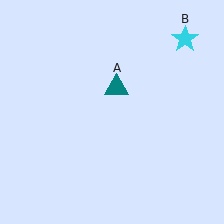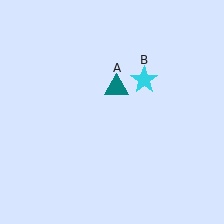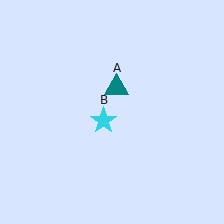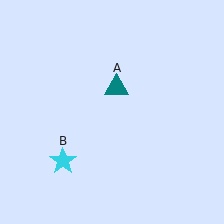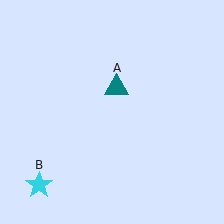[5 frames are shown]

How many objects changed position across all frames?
1 object changed position: cyan star (object B).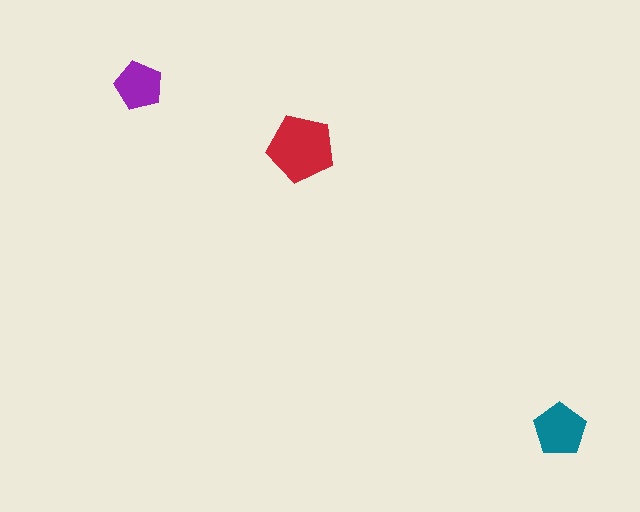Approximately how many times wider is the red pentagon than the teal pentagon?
About 1.5 times wider.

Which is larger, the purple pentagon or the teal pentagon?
The teal one.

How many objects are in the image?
There are 3 objects in the image.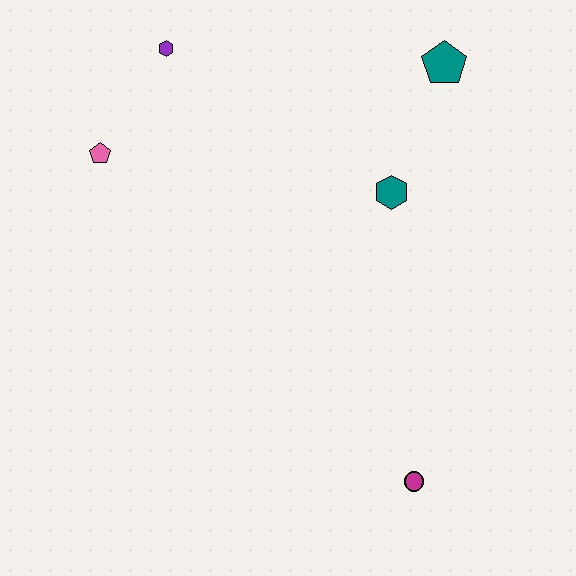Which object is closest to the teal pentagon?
The teal hexagon is closest to the teal pentagon.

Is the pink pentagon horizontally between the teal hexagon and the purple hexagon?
No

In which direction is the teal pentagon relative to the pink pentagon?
The teal pentagon is to the right of the pink pentagon.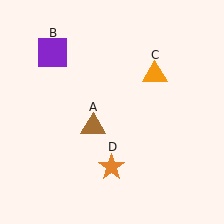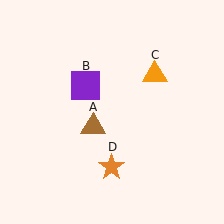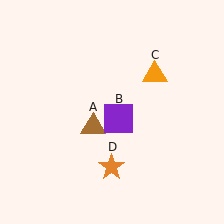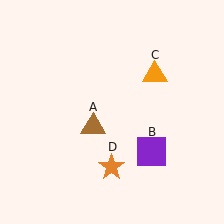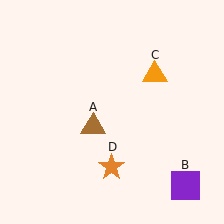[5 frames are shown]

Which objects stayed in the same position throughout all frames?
Brown triangle (object A) and orange triangle (object C) and orange star (object D) remained stationary.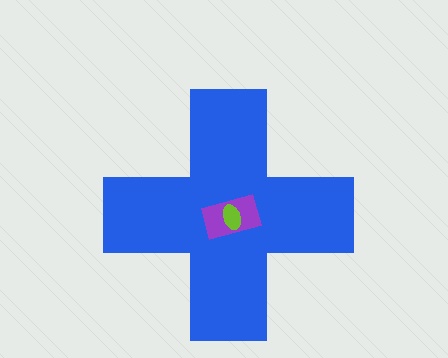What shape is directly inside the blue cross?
The purple rectangle.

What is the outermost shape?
The blue cross.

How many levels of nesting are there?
3.